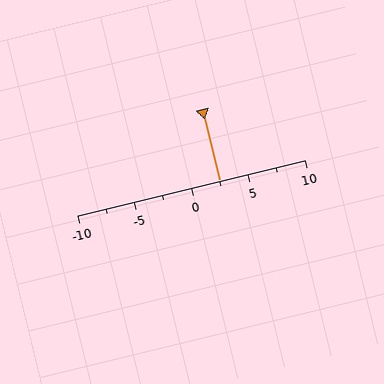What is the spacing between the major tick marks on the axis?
The major ticks are spaced 5 apart.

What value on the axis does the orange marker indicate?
The marker indicates approximately 2.5.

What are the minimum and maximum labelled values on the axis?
The axis runs from -10 to 10.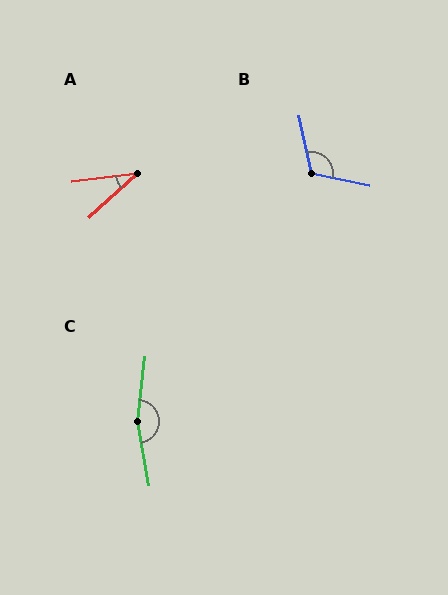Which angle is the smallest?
A, at approximately 36 degrees.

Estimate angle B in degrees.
Approximately 114 degrees.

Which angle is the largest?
C, at approximately 163 degrees.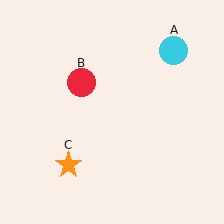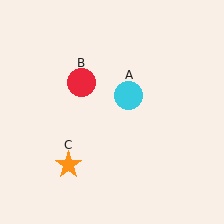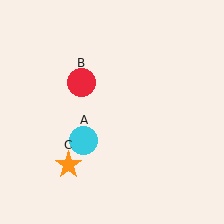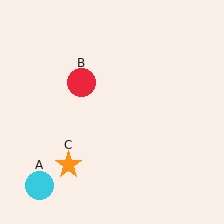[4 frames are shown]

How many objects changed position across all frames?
1 object changed position: cyan circle (object A).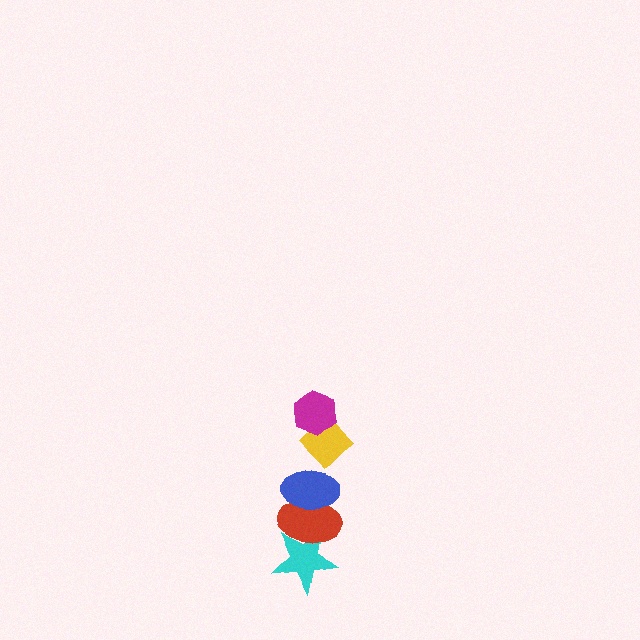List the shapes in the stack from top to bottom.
From top to bottom: the magenta hexagon, the yellow diamond, the blue ellipse, the red ellipse, the cyan star.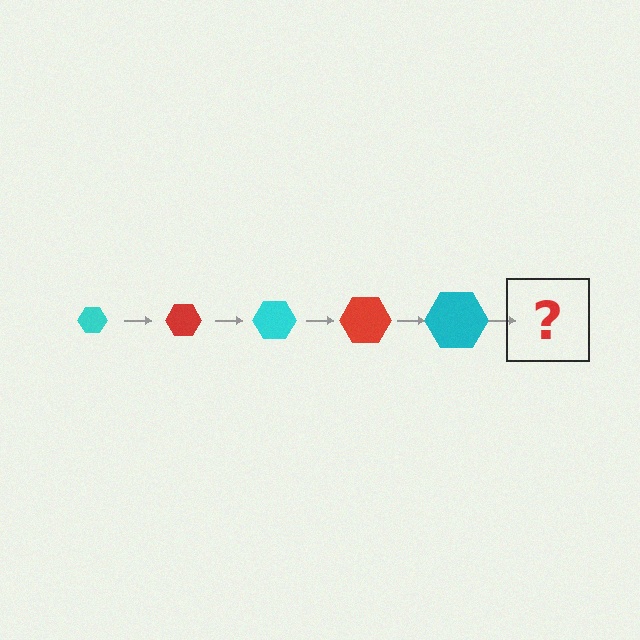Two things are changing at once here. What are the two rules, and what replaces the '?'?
The two rules are that the hexagon grows larger each step and the color cycles through cyan and red. The '?' should be a red hexagon, larger than the previous one.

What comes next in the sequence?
The next element should be a red hexagon, larger than the previous one.